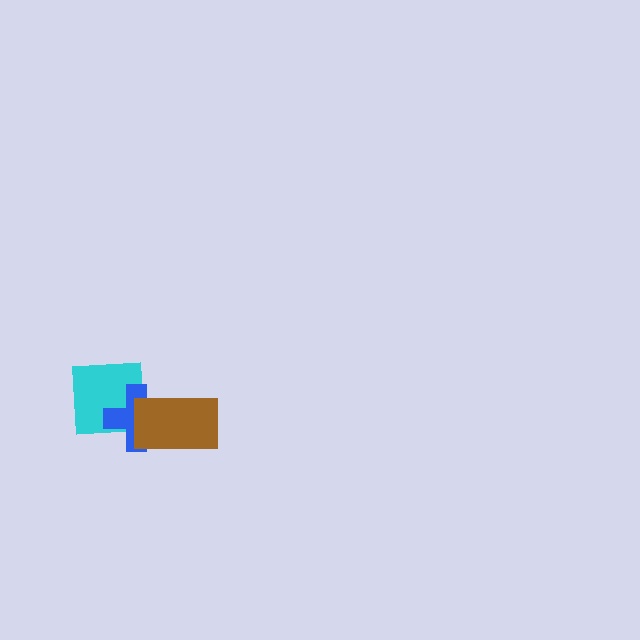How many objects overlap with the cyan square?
1 object overlaps with the cyan square.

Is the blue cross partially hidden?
Yes, it is partially covered by another shape.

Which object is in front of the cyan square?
The blue cross is in front of the cyan square.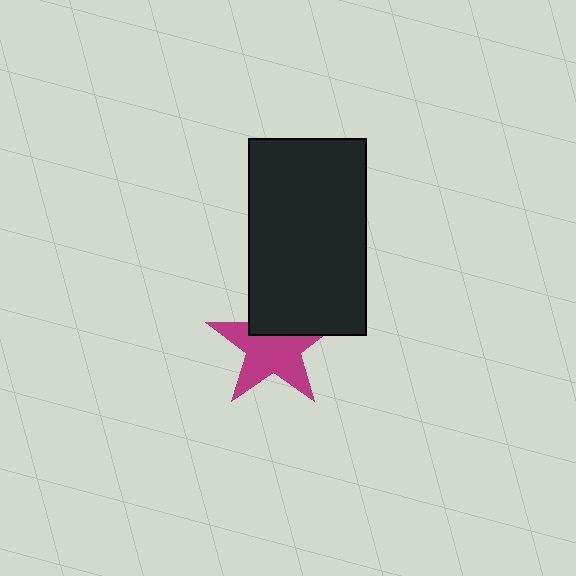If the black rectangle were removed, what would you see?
You would see the complete magenta star.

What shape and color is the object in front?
The object in front is a black rectangle.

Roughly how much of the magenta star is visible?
Most of it is visible (roughly 67%).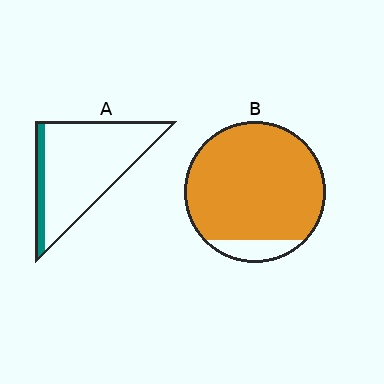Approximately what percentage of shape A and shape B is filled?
A is approximately 15% and B is approximately 90%.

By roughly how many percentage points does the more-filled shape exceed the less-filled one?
By roughly 75 percentage points (B over A).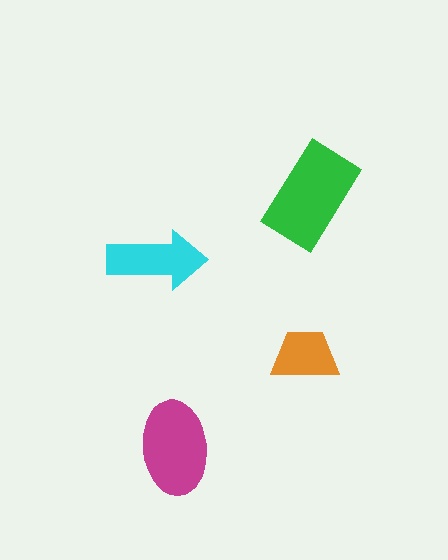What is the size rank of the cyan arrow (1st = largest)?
3rd.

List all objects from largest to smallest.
The green rectangle, the magenta ellipse, the cyan arrow, the orange trapezoid.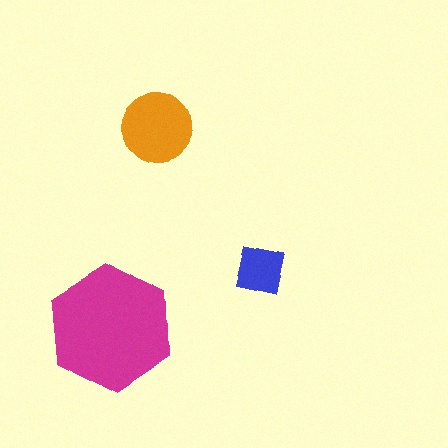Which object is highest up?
The orange circle is topmost.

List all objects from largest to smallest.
The magenta hexagon, the orange circle, the blue square.